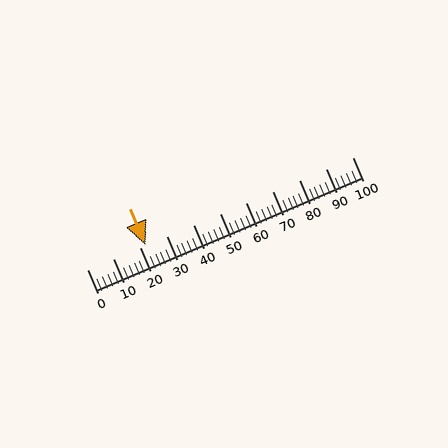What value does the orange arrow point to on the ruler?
The orange arrow points to approximately 22.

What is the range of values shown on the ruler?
The ruler shows values from 0 to 100.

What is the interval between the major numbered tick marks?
The major tick marks are spaced 10 units apart.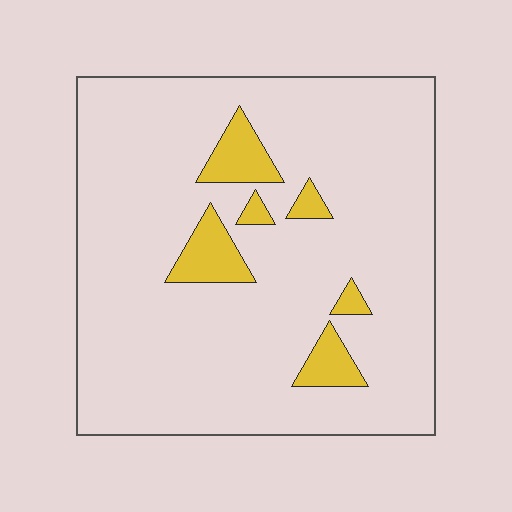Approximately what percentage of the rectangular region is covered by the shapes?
Approximately 10%.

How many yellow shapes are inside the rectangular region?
6.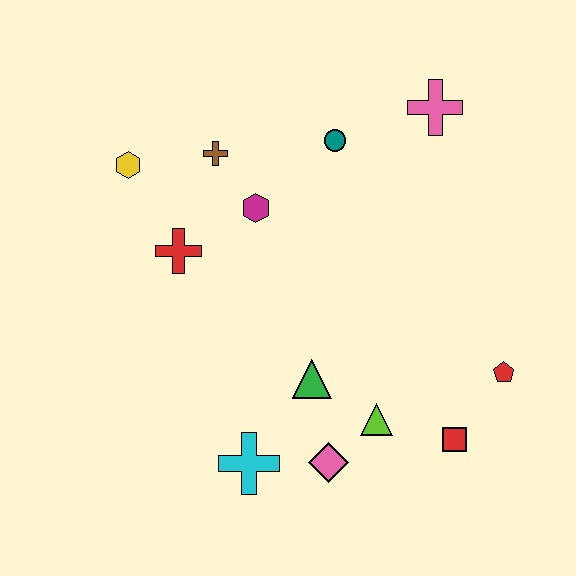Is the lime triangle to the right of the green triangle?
Yes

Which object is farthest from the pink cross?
The cyan cross is farthest from the pink cross.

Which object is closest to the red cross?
The magenta hexagon is closest to the red cross.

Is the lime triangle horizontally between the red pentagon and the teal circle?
Yes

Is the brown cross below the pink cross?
Yes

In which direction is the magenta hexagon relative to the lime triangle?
The magenta hexagon is above the lime triangle.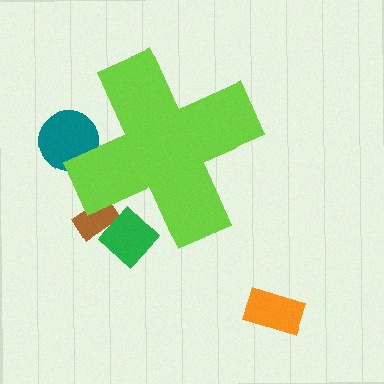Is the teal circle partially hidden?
Yes, the teal circle is partially hidden behind the lime cross.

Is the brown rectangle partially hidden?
Yes, the brown rectangle is partially hidden behind the lime cross.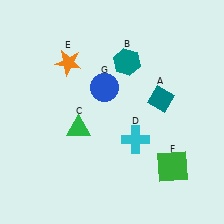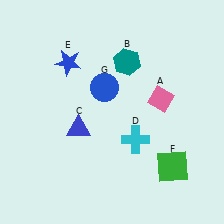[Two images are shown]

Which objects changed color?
A changed from teal to pink. C changed from green to blue. E changed from orange to blue.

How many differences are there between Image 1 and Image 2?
There are 3 differences between the two images.